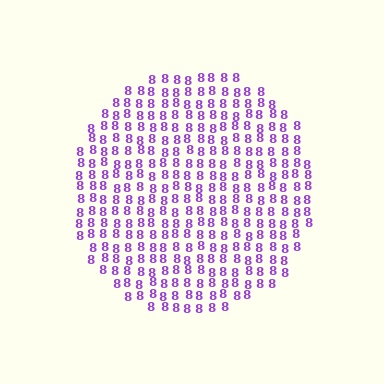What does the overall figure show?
The overall figure shows a circle.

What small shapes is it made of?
It is made of small digit 8's.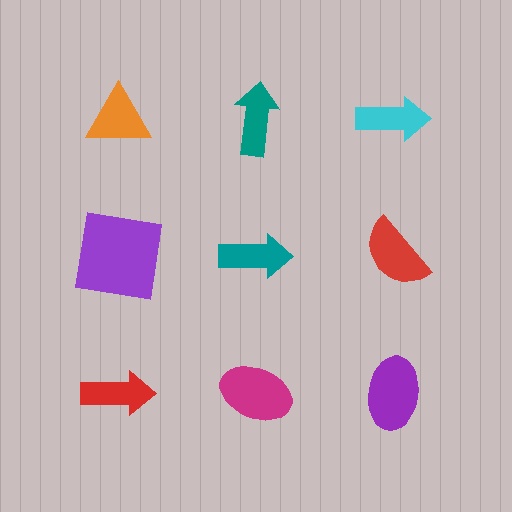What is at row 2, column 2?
A teal arrow.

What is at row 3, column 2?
A magenta ellipse.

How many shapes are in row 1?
3 shapes.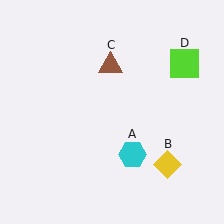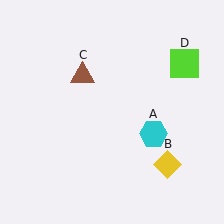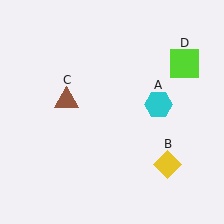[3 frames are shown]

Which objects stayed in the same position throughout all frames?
Yellow diamond (object B) and lime square (object D) remained stationary.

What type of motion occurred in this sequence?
The cyan hexagon (object A), brown triangle (object C) rotated counterclockwise around the center of the scene.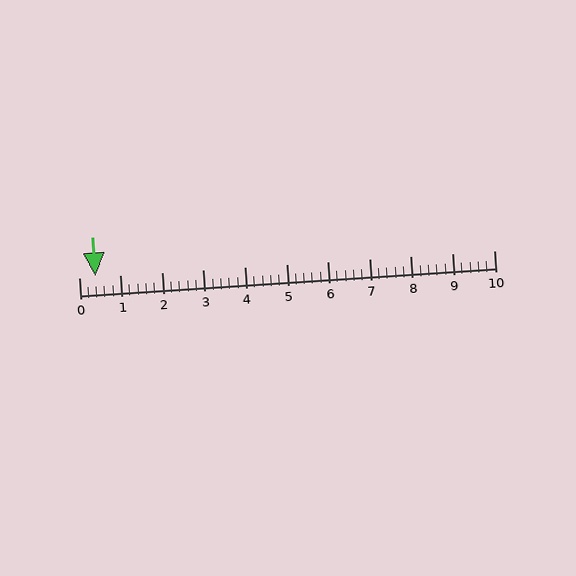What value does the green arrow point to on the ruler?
The green arrow points to approximately 0.4.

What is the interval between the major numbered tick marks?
The major tick marks are spaced 1 units apart.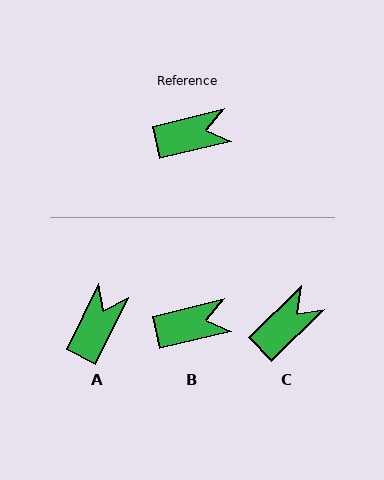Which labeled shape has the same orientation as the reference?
B.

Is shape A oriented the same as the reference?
No, it is off by about 50 degrees.